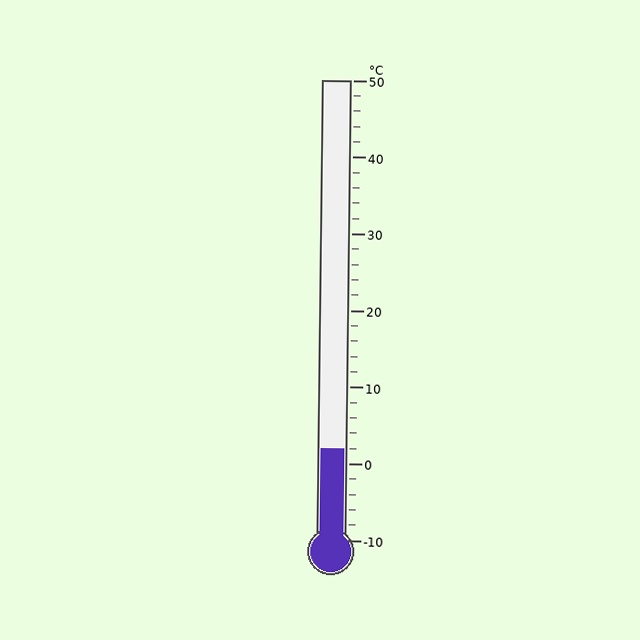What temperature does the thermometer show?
The thermometer shows approximately 2°C.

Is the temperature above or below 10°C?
The temperature is below 10°C.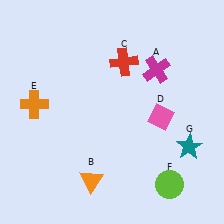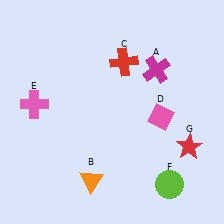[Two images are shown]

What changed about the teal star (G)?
In Image 1, G is teal. In Image 2, it changed to red.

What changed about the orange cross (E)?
In Image 1, E is orange. In Image 2, it changed to pink.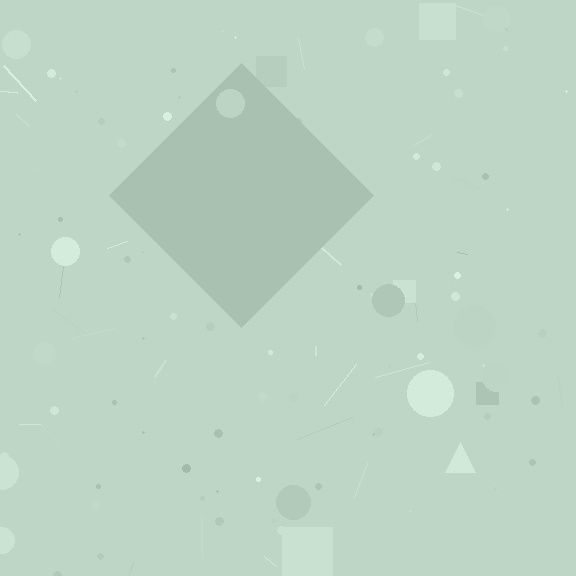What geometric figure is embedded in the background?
A diamond is embedded in the background.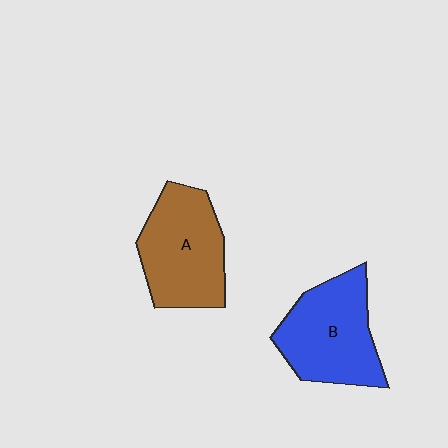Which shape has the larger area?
Shape B (blue).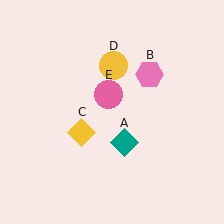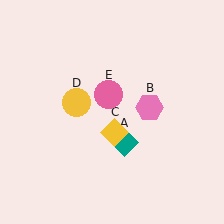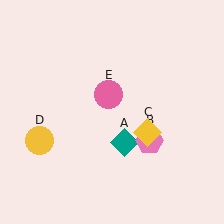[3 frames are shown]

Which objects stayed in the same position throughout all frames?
Teal diamond (object A) and pink circle (object E) remained stationary.